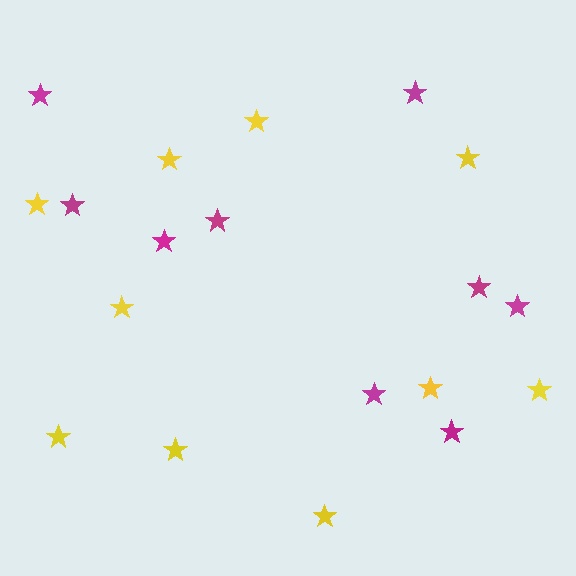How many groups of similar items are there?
There are 2 groups: one group of yellow stars (10) and one group of magenta stars (9).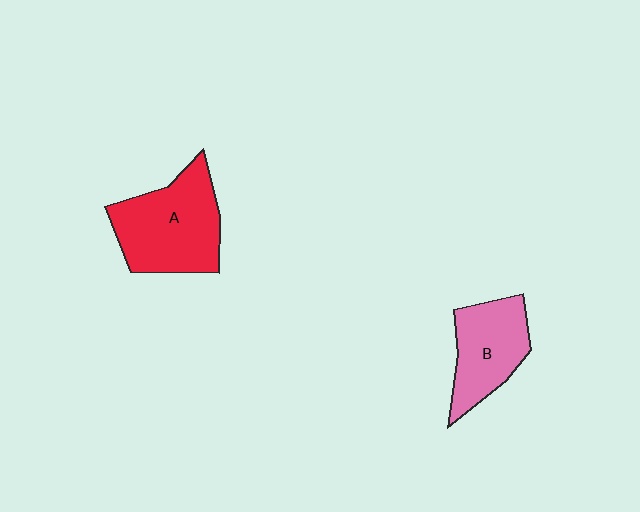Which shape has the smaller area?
Shape B (pink).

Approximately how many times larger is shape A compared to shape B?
Approximately 1.4 times.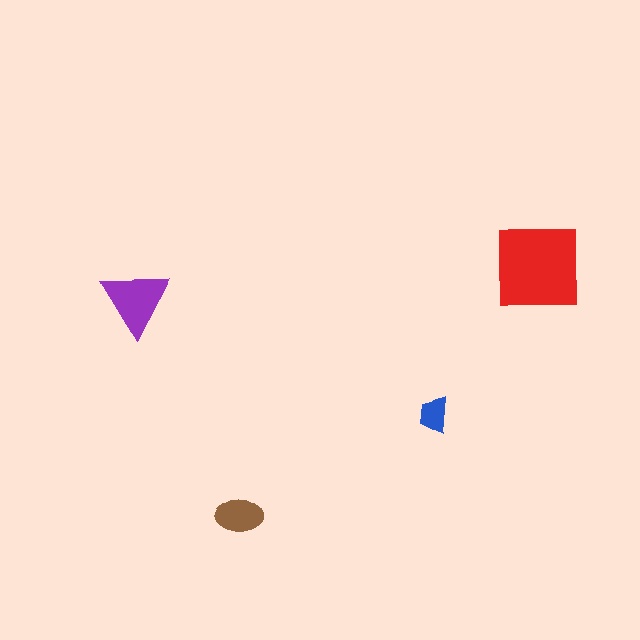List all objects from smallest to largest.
The blue trapezoid, the brown ellipse, the purple triangle, the red square.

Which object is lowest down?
The brown ellipse is bottommost.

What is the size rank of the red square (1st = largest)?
1st.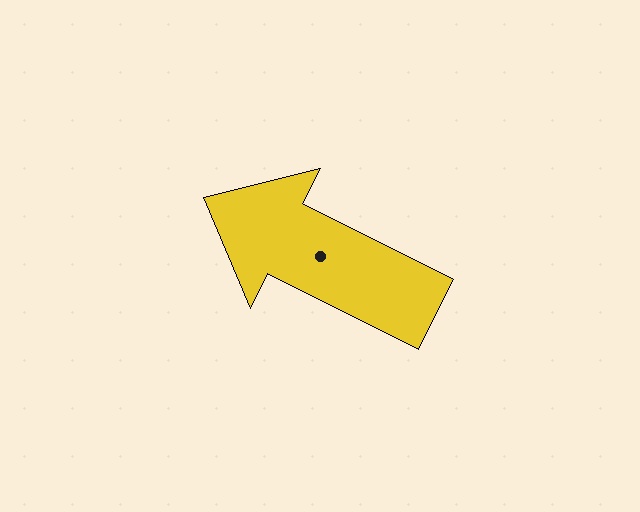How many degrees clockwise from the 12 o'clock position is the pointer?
Approximately 297 degrees.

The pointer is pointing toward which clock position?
Roughly 10 o'clock.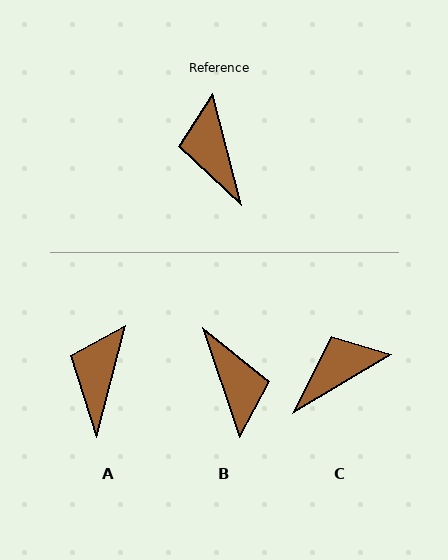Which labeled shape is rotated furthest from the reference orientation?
B, about 176 degrees away.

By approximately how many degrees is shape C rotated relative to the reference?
Approximately 74 degrees clockwise.